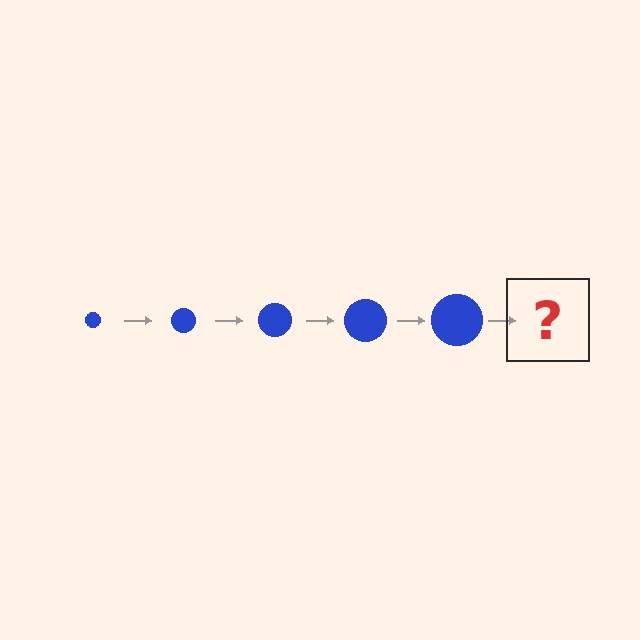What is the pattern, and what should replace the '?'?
The pattern is that the circle gets progressively larger each step. The '?' should be a blue circle, larger than the previous one.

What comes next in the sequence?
The next element should be a blue circle, larger than the previous one.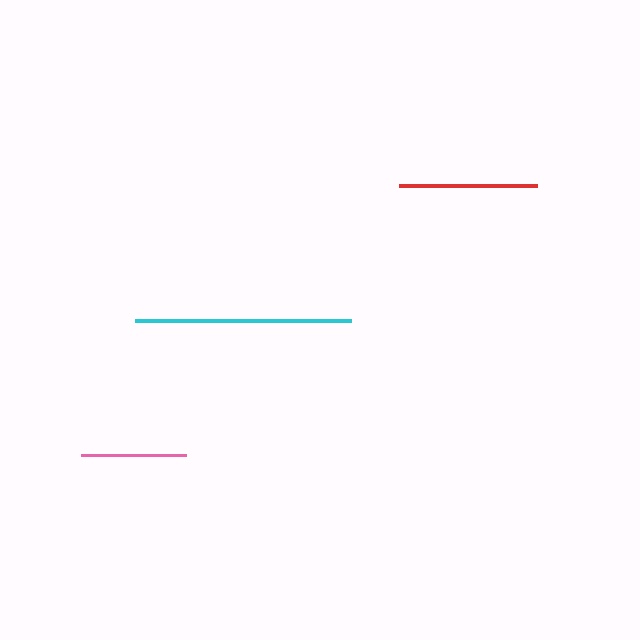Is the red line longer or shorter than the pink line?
The red line is longer than the pink line.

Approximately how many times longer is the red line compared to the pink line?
The red line is approximately 1.3 times the length of the pink line.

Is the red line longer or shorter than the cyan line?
The cyan line is longer than the red line.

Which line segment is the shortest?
The pink line is the shortest at approximately 105 pixels.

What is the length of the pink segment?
The pink segment is approximately 105 pixels long.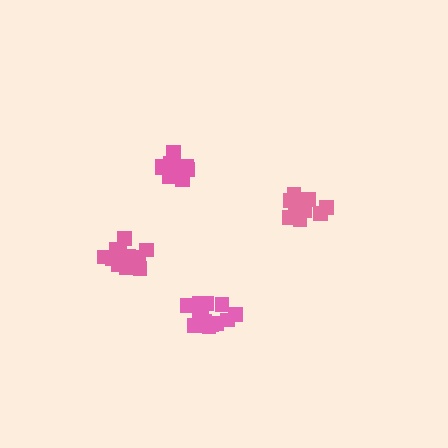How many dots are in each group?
Group 1: 13 dots, Group 2: 13 dots, Group 3: 12 dots, Group 4: 14 dots (52 total).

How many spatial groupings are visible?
There are 4 spatial groupings.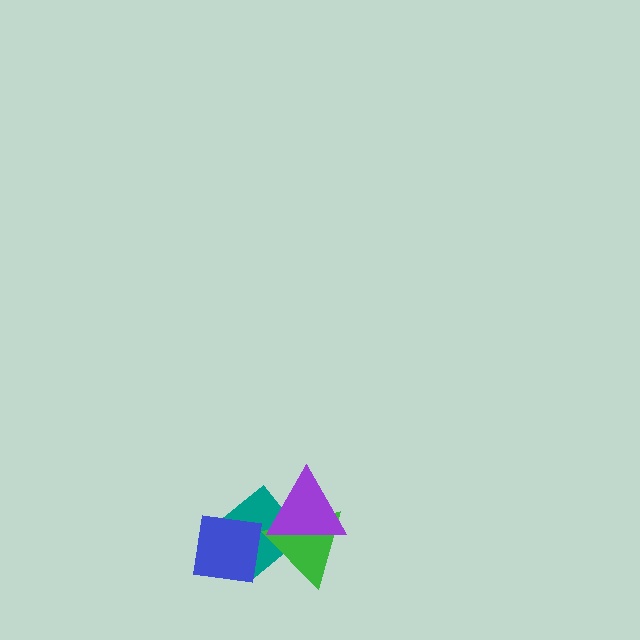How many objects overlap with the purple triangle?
2 objects overlap with the purple triangle.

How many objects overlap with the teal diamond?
3 objects overlap with the teal diamond.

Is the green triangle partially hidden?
Yes, it is partially covered by another shape.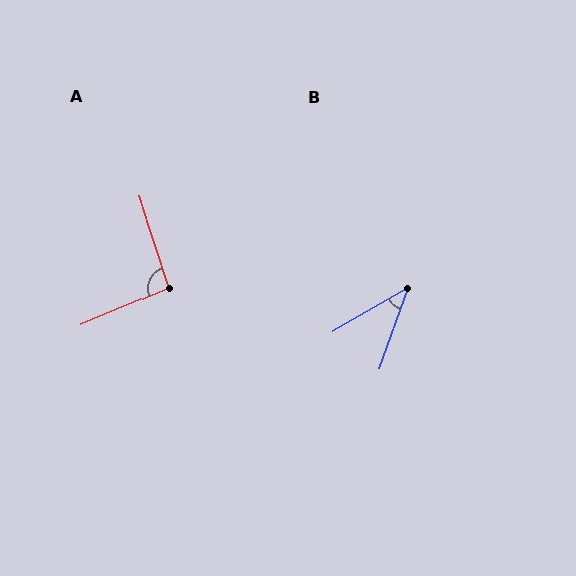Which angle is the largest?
A, at approximately 95 degrees.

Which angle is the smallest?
B, at approximately 40 degrees.